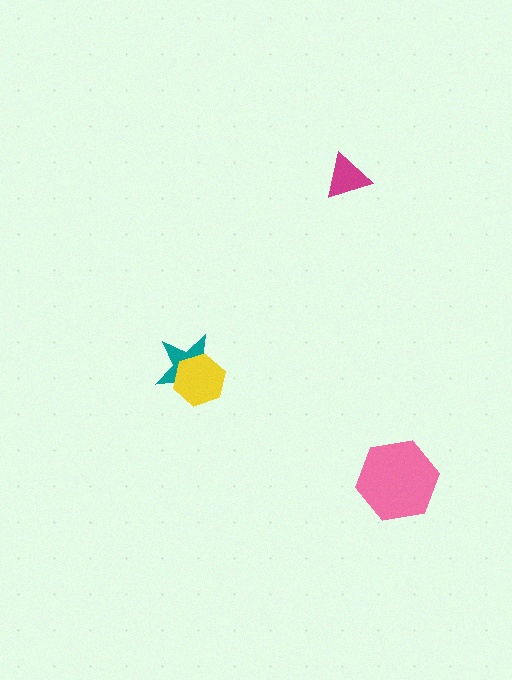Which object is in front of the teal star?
The yellow hexagon is in front of the teal star.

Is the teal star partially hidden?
Yes, it is partially covered by another shape.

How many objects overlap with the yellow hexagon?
1 object overlaps with the yellow hexagon.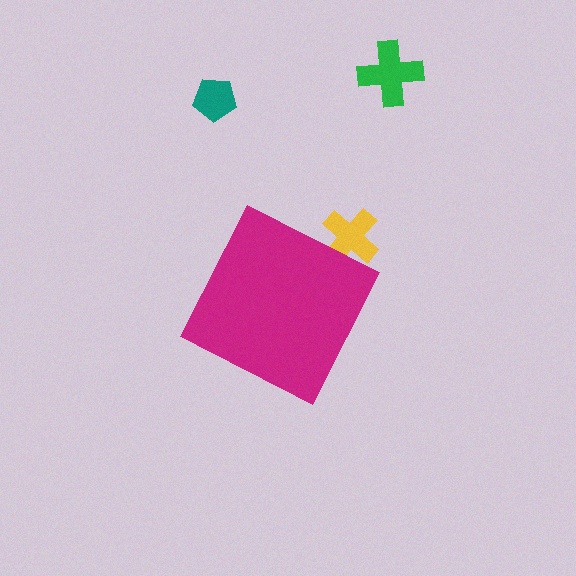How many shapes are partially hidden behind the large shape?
1 shape is partially hidden.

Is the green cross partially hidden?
No, the green cross is fully visible.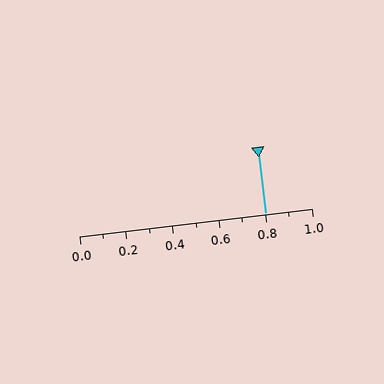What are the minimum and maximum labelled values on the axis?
The axis runs from 0.0 to 1.0.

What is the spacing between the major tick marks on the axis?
The major ticks are spaced 0.2 apart.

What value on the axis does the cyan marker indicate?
The marker indicates approximately 0.8.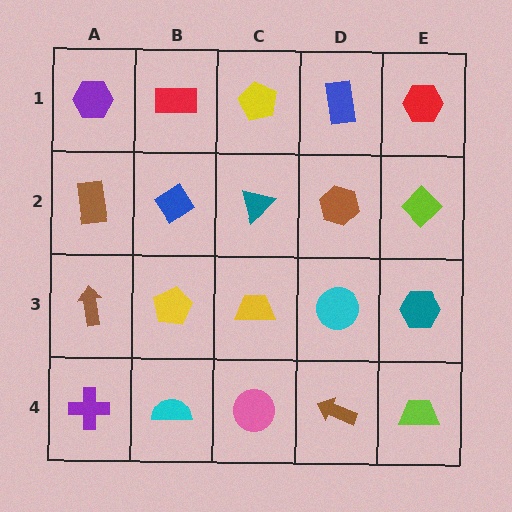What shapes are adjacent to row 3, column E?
A lime diamond (row 2, column E), a lime trapezoid (row 4, column E), a cyan circle (row 3, column D).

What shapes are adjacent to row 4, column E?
A teal hexagon (row 3, column E), a brown arrow (row 4, column D).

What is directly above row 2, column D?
A blue rectangle.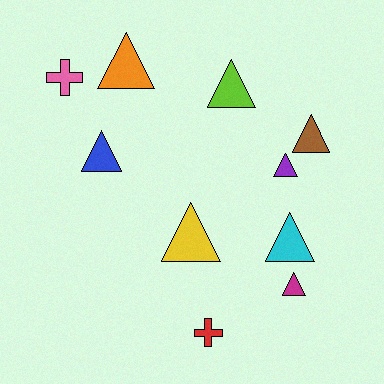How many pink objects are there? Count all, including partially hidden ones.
There is 1 pink object.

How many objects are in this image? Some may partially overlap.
There are 10 objects.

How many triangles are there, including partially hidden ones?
There are 8 triangles.